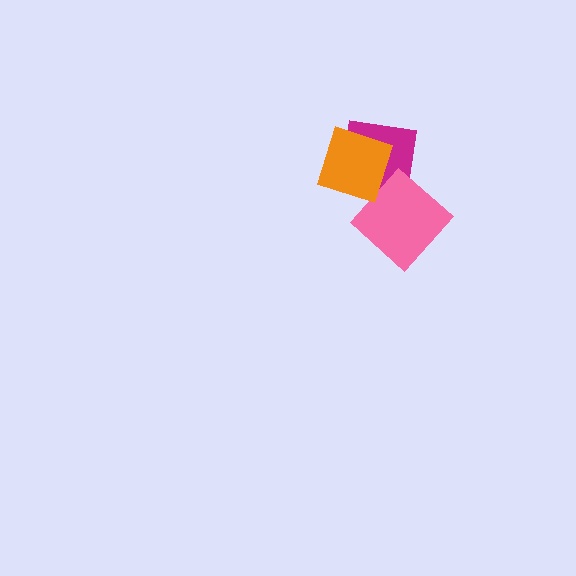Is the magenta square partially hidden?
Yes, it is partially covered by another shape.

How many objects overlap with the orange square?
1 object overlaps with the orange square.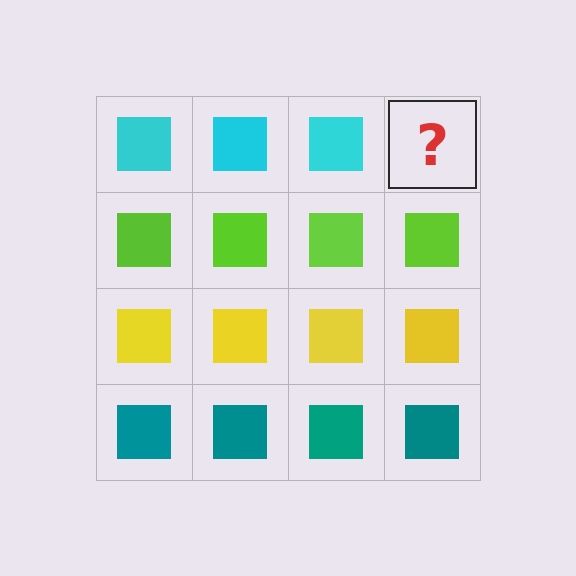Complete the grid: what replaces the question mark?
The question mark should be replaced with a cyan square.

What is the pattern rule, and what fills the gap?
The rule is that each row has a consistent color. The gap should be filled with a cyan square.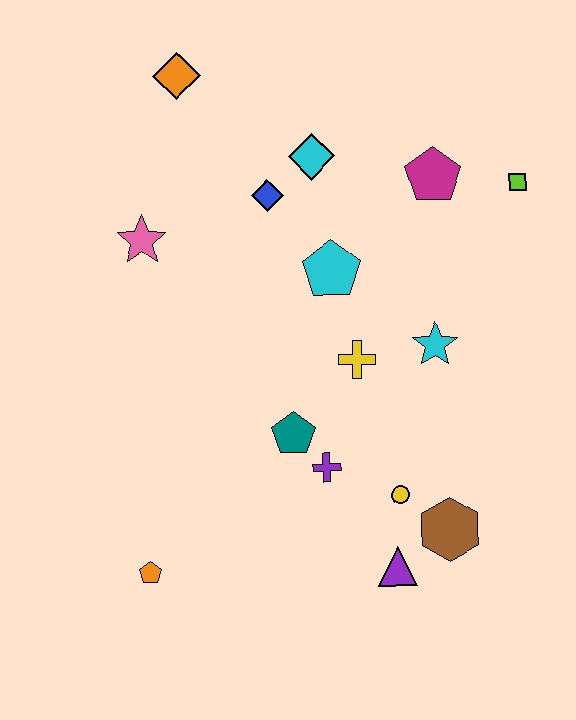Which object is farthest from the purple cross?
The orange diamond is farthest from the purple cross.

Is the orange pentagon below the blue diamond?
Yes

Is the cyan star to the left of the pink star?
No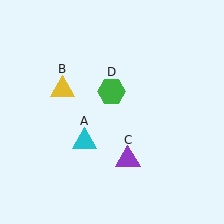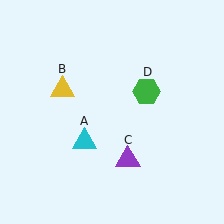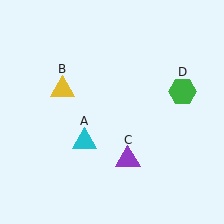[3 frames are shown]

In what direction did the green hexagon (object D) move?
The green hexagon (object D) moved right.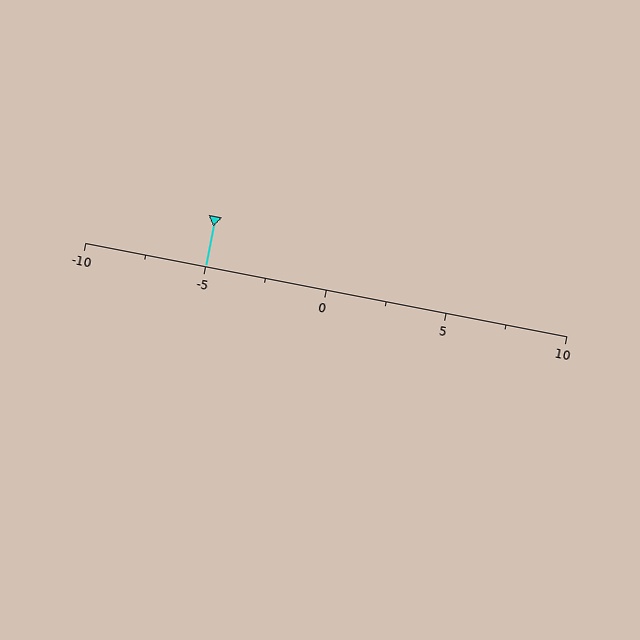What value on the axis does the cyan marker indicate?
The marker indicates approximately -5.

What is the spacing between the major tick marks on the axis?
The major ticks are spaced 5 apart.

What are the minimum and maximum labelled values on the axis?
The axis runs from -10 to 10.